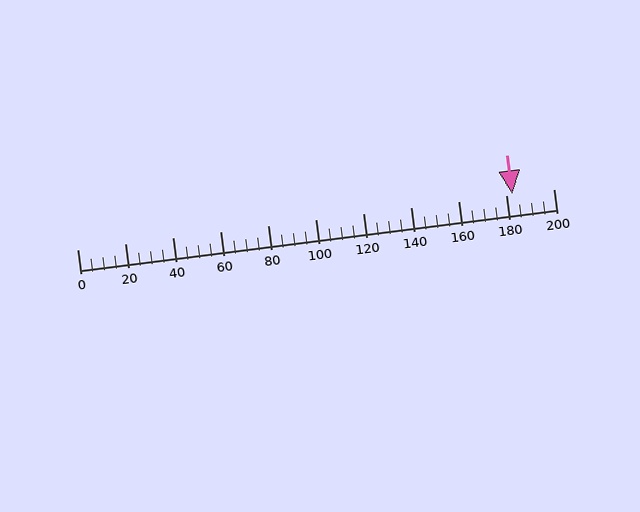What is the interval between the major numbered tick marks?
The major tick marks are spaced 20 units apart.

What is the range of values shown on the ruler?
The ruler shows values from 0 to 200.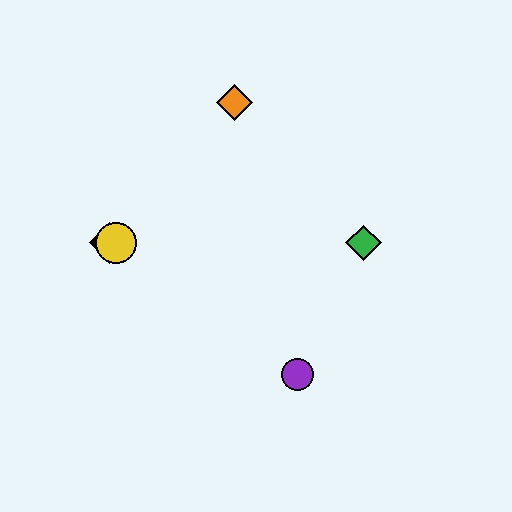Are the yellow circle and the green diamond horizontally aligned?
Yes, both are at y≈243.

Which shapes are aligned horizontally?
The red diamond, the blue diamond, the green diamond, the yellow circle are aligned horizontally.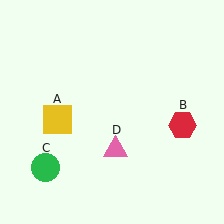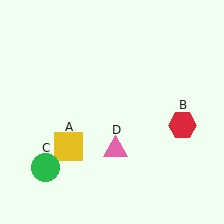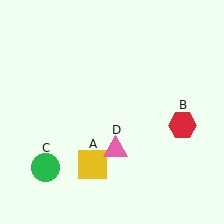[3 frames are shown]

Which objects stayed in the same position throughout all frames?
Red hexagon (object B) and green circle (object C) and pink triangle (object D) remained stationary.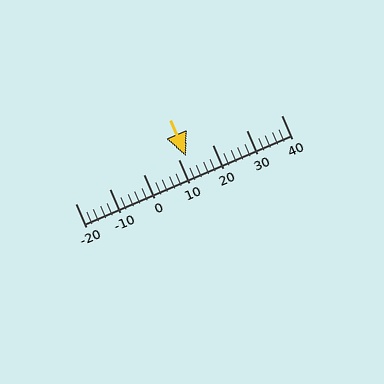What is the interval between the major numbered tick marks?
The major tick marks are spaced 10 units apart.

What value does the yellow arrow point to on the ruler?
The yellow arrow points to approximately 12.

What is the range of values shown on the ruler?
The ruler shows values from -20 to 40.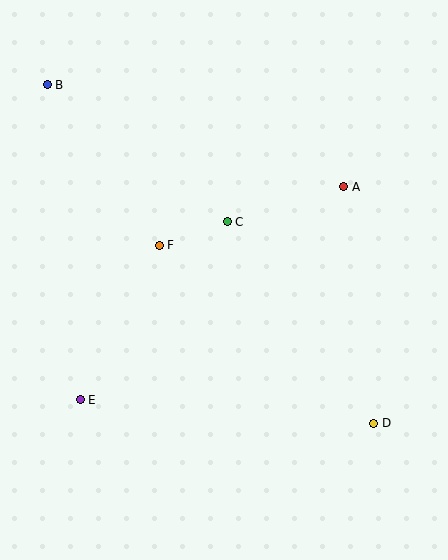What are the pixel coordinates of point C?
Point C is at (227, 222).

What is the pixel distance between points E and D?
The distance between E and D is 294 pixels.